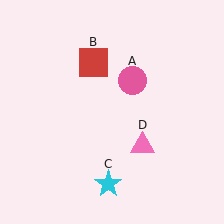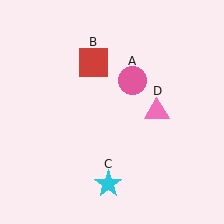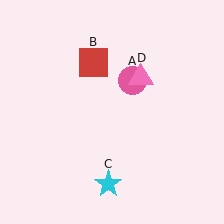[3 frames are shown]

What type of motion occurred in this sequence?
The pink triangle (object D) rotated counterclockwise around the center of the scene.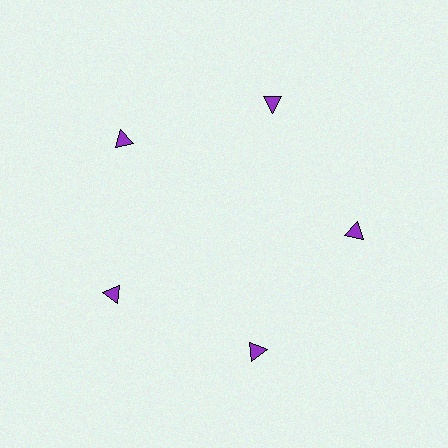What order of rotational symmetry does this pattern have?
This pattern has 5-fold rotational symmetry.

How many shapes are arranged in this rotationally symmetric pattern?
There are 5 shapes, arranged in 5 groups of 1.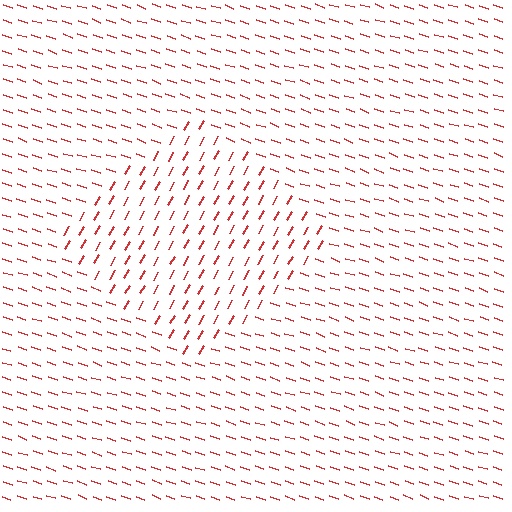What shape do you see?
I see a diamond.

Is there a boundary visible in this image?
Yes, there is a texture boundary formed by a change in line orientation.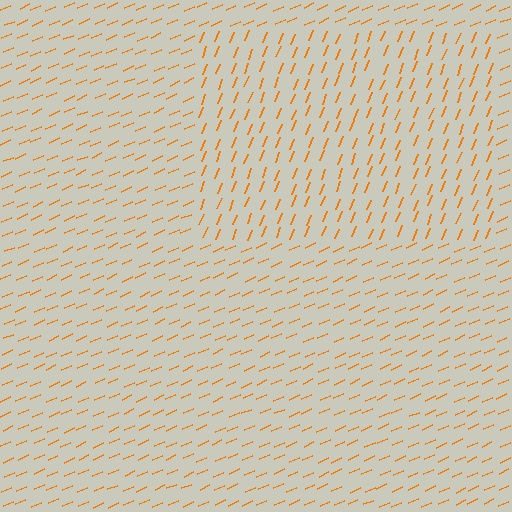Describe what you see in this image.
The image is filled with small orange line segments. A rectangle region in the image has lines oriented differently from the surrounding lines, creating a visible texture boundary.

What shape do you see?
I see a rectangle.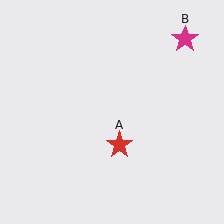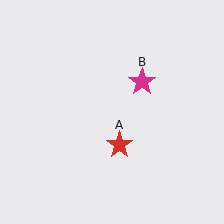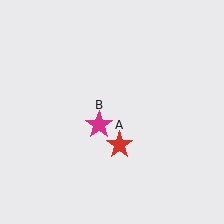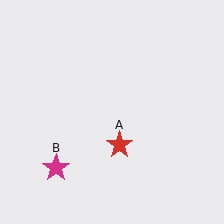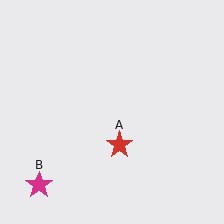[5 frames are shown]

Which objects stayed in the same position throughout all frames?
Red star (object A) remained stationary.